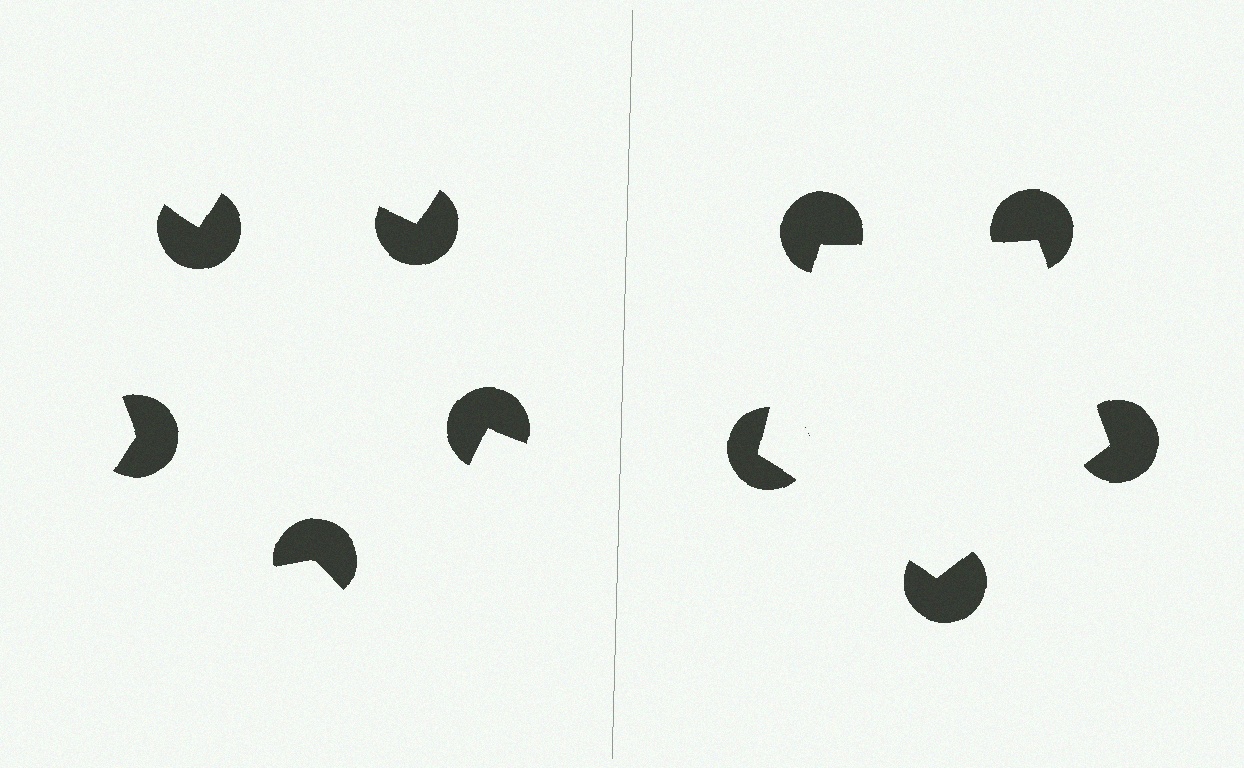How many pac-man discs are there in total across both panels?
10 — 5 on each side.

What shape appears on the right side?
An illusory pentagon.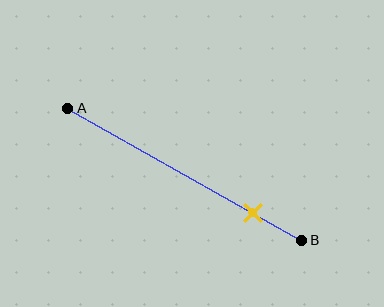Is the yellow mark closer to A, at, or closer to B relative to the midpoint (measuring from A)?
The yellow mark is closer to point B than the midpoint of segment AB.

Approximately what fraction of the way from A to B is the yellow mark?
The yellow mark is approximately 80% of the way from A to B.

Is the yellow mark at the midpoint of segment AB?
No, the mark is at about 80% from A, not at the 50% midpoint.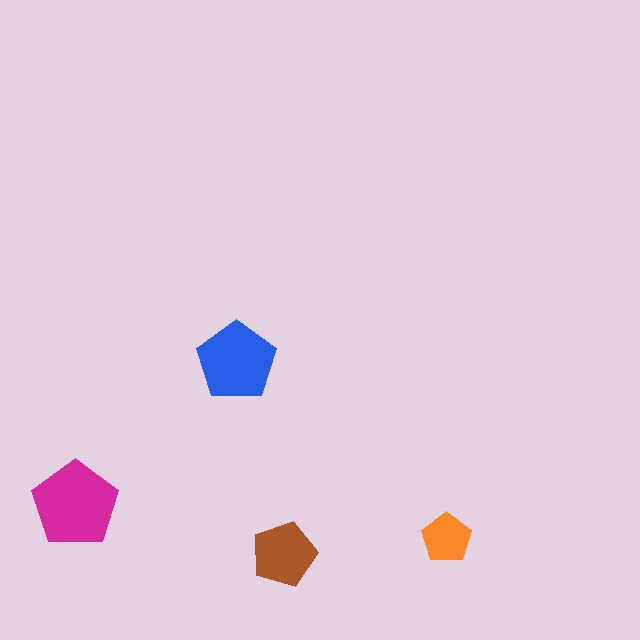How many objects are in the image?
There are 4 objects in the image.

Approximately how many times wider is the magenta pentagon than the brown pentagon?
About 1.5 times wider.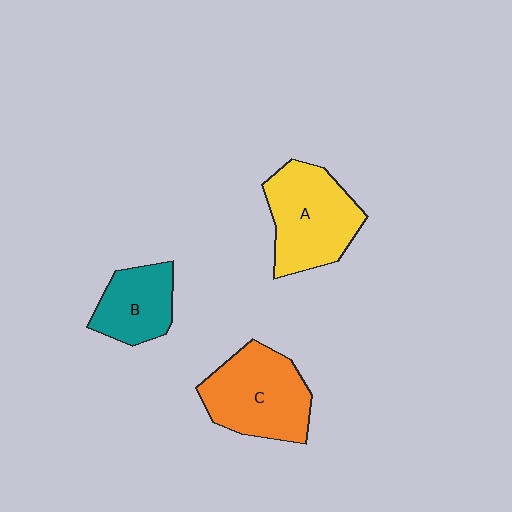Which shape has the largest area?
Shape A (yellow).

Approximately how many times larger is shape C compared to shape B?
Approximately 1.5 times.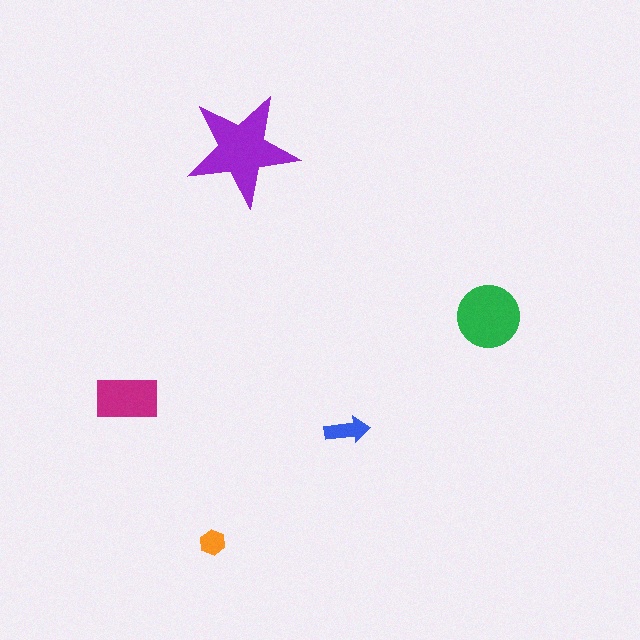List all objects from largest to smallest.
The purple star, the green circle, the magenta rectangle, the blue arrow, the orange hexagon.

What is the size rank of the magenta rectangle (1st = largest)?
3rd.